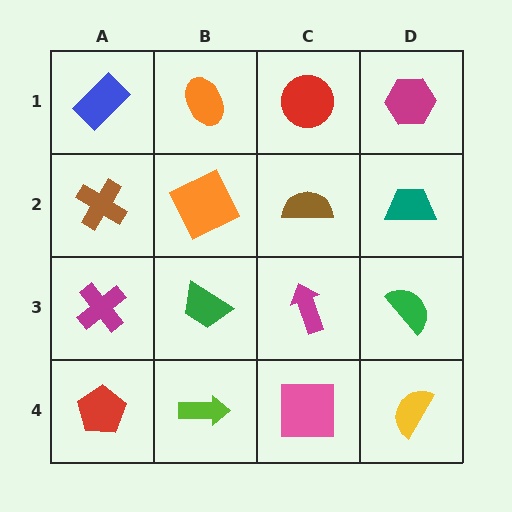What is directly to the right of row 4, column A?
A lime arrow.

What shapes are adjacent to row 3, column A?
A brown cross (row 2, column A), a red pentagon (row 4, column A), a green trapezoid (row 3, column B).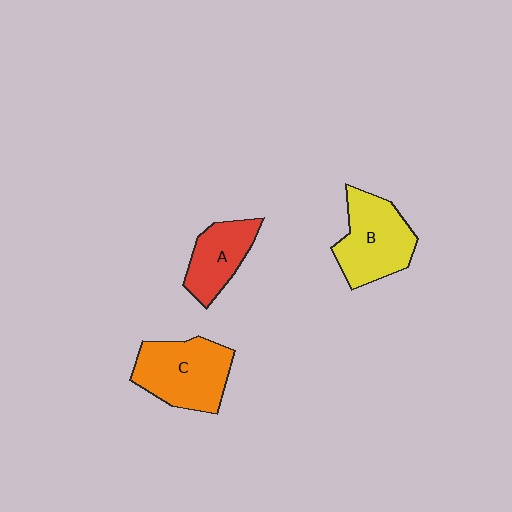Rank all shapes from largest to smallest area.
From largest to smallest: C (orange), B (yellow), A (red).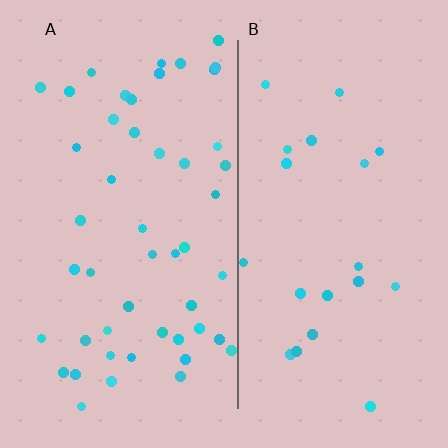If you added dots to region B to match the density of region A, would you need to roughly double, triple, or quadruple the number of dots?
Approximately double.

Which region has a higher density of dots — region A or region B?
A (the left).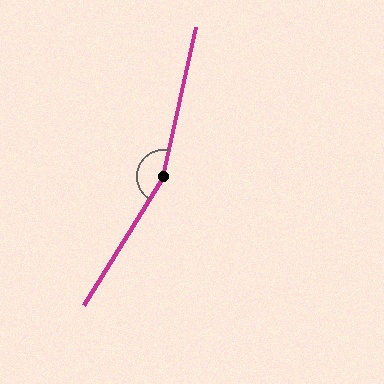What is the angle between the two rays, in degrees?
Approximately 161 degrees.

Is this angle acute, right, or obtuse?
It is obtuse.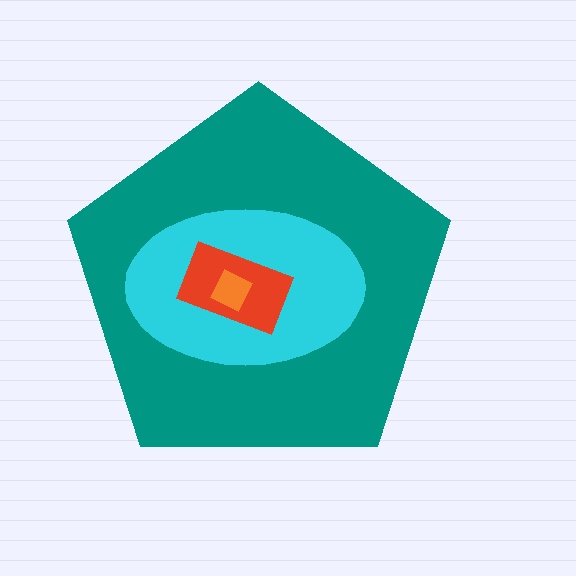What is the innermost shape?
The orange diamond.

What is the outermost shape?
The teal pentagon.